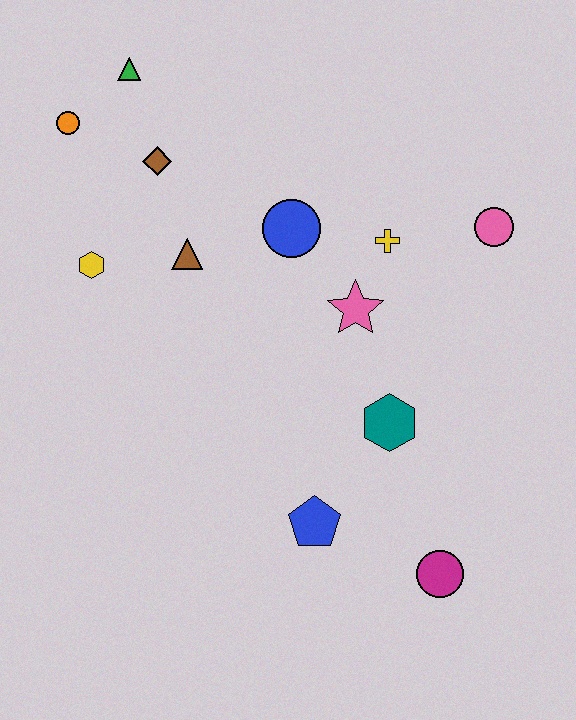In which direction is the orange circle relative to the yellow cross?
The orange circle is to the left of the yellow cross.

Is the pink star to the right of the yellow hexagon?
Yes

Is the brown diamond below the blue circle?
No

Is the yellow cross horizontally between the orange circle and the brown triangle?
No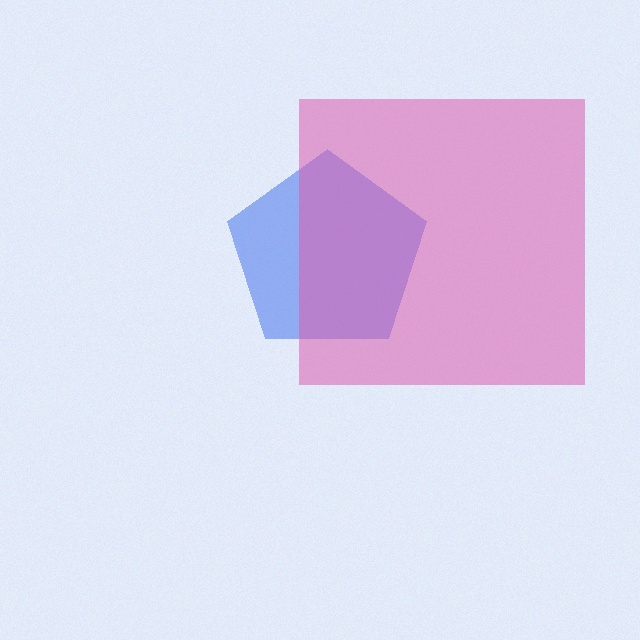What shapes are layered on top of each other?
The layered shapes are: a blue pentagon, a pink square.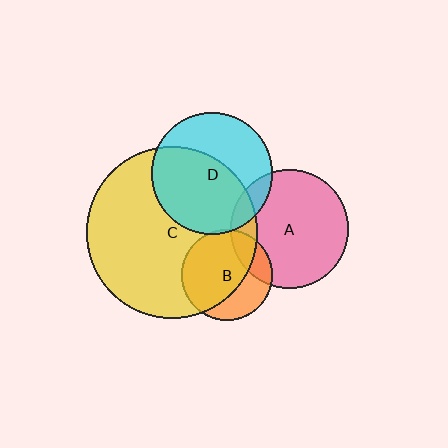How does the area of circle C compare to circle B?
Approximately 3.6 times.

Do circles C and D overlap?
Yes.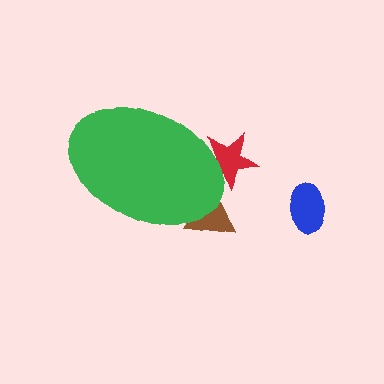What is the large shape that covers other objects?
A green ellipse.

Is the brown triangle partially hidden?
Yes, the brown triangle is partially hidden behind the green ellipse.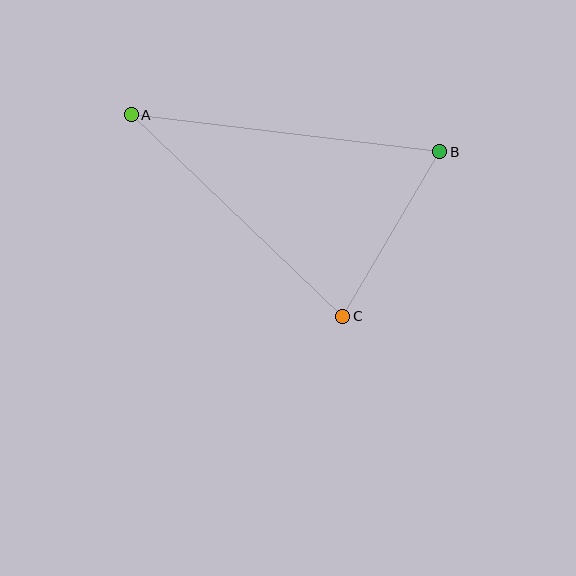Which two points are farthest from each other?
Points A and B are farthest from each other.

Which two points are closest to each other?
Points B and C are closest to each other.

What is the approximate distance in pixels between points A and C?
The distance between A and C is approximately 292 pixels.